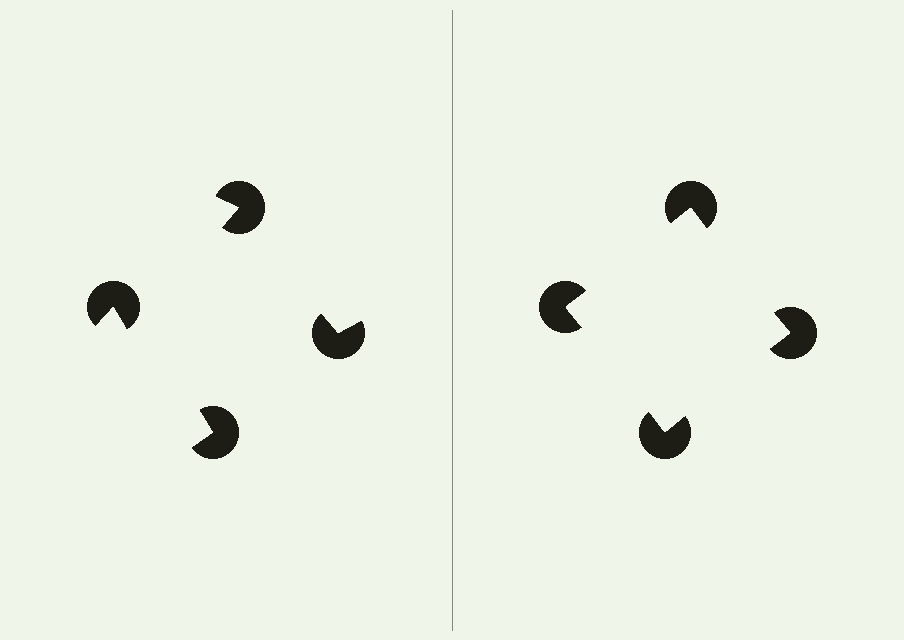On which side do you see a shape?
An illusory square appears on the right side. On the left side the wedge cuts are rotated, so no coherent shape forms.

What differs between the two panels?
The pac-man discs are positioned identically on both sides; only the wedge orientations differ. On the right they align to a square; on the left they are misaligned.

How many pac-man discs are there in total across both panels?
8 — 4 on each side.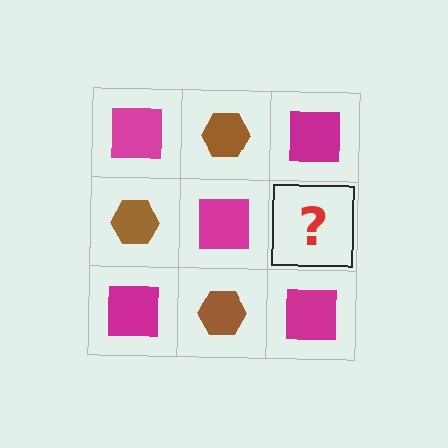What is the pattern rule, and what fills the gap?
The rule is that it alternates magenta square and brown hexagon in a checkerboard pattern. The gap should be filled with a brown hexagon.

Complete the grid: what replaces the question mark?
The question mark should be replaced with a brown hexagon.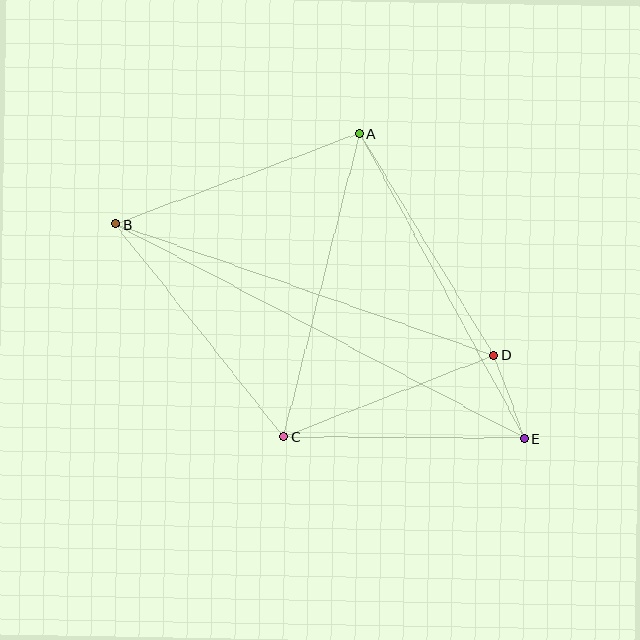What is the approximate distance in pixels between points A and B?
The distance between A and B is approximately 260 pixels.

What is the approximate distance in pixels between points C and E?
The distance between C and E is approximately 240 pixels.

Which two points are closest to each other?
Points D and E are closest to each other.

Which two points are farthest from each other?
Points B and E are farthest from each other.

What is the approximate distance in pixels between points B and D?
The distance between B and D is approximately 401 pixels.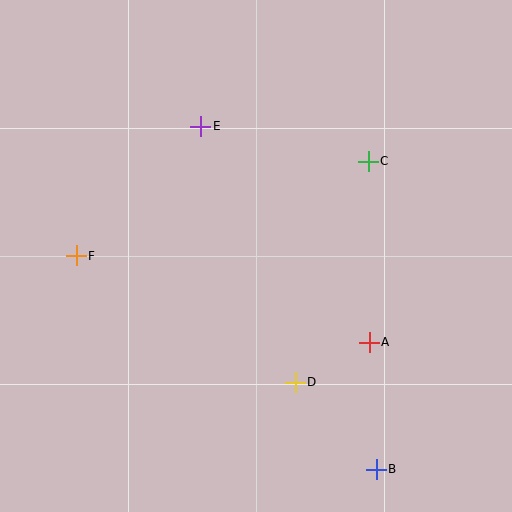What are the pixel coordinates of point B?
Point B is at (376, 469).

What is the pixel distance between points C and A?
The distance between C and A is 181 pixels.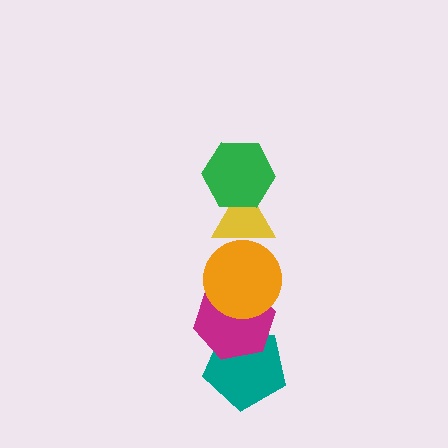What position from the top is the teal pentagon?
The teal pentagon is 5th from the top.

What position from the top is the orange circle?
The orange circle is 3rd from the top.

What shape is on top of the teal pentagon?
The magenta hexagon is on top of the teal pentagon.